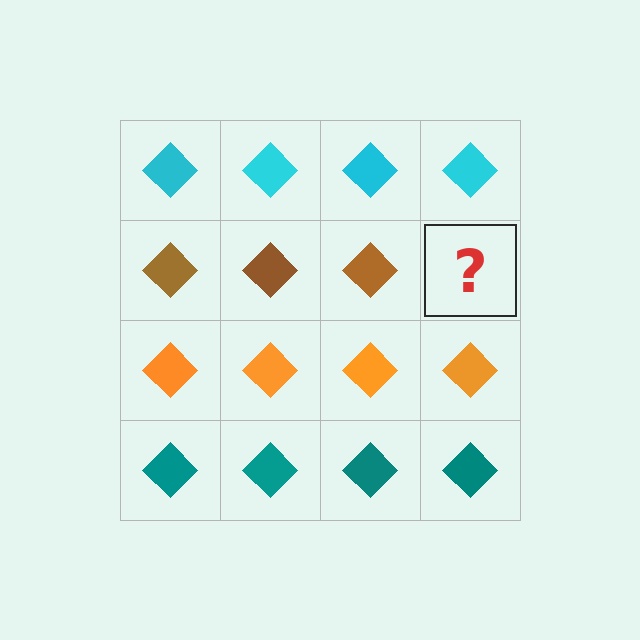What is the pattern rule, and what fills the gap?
The rule is that each row has a consistent color. The gap should be filled with a brown diamond.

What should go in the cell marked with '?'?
The missing cell should contain a brown diamond.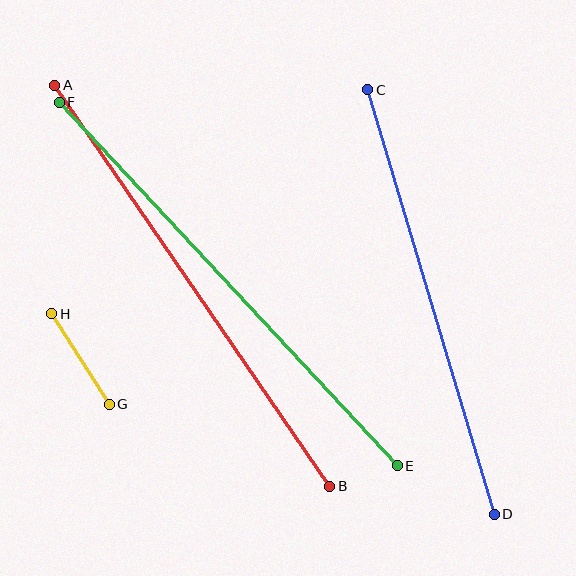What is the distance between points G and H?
The distance is approximately 107 pixels.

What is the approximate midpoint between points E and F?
The midpoint is at approximately (228, 284) pixels.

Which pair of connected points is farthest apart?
Points E and F are farthest apart.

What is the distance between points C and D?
The distance is approximately 443 pixels.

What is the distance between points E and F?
The distance is approximately 496 pixels.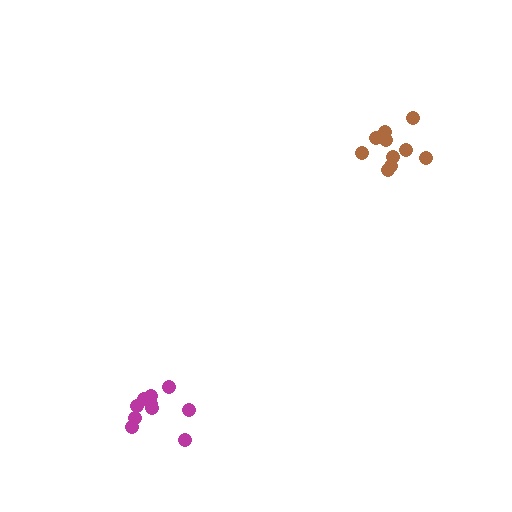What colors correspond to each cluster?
The clusters are colored: magenta, brown.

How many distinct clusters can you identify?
There are 2 distinct clusters.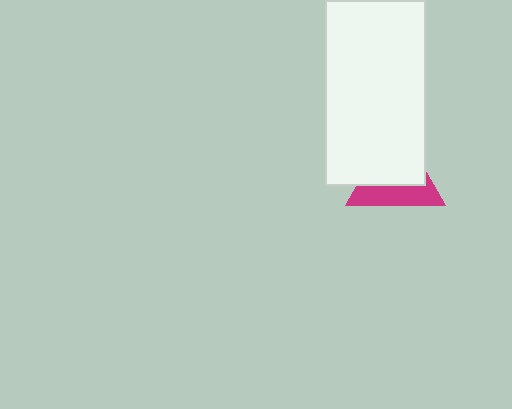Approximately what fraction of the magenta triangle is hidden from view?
Roughly 58% of the magenta triangle is hidden behind the white rectangle.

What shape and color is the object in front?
The object in front is a white rectangle.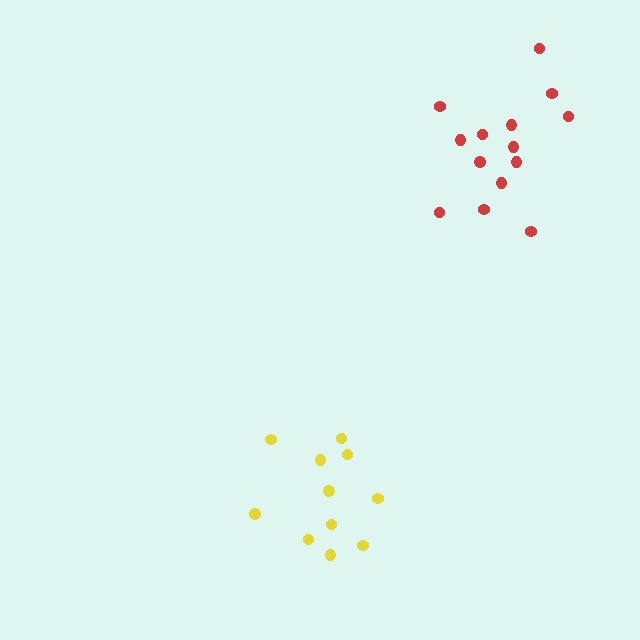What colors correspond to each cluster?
The clusters are colored: yellow, red.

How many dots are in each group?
Group 1: 11 dots, Group 2: 14 dots (25 total).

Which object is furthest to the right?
The red cluster is rightmost.